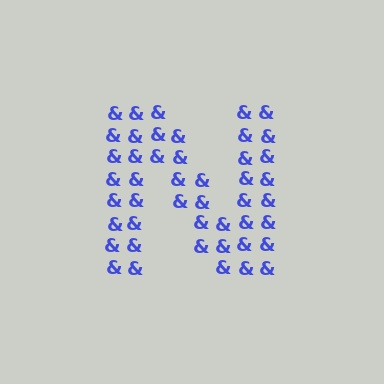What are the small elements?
The small elements are ampersands.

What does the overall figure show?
The overall figure shows the letter N.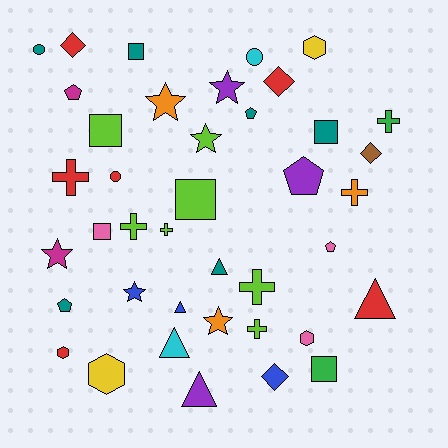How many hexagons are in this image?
There are 4 hexagons.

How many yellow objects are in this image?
There are 2 yellow objects.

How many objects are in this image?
There are 40 objects.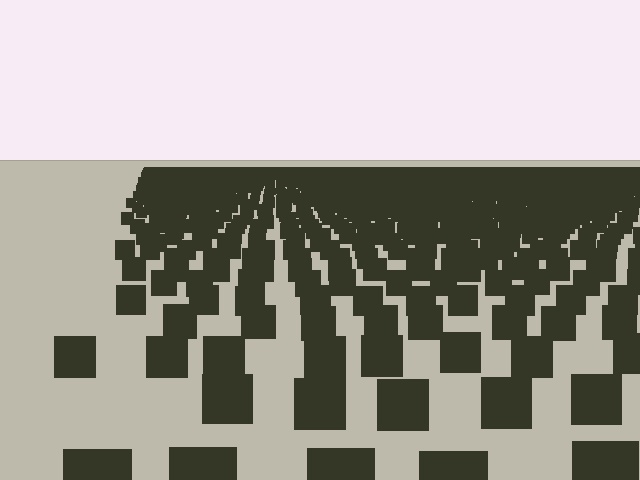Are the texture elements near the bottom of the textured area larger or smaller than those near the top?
Larger. Near the bottom, elements are closer to the viewer and appear at a bigger on-screen size.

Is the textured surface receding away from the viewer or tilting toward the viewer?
The surface is receding away from the viewer. Texture elements get smaller and denser toward the top.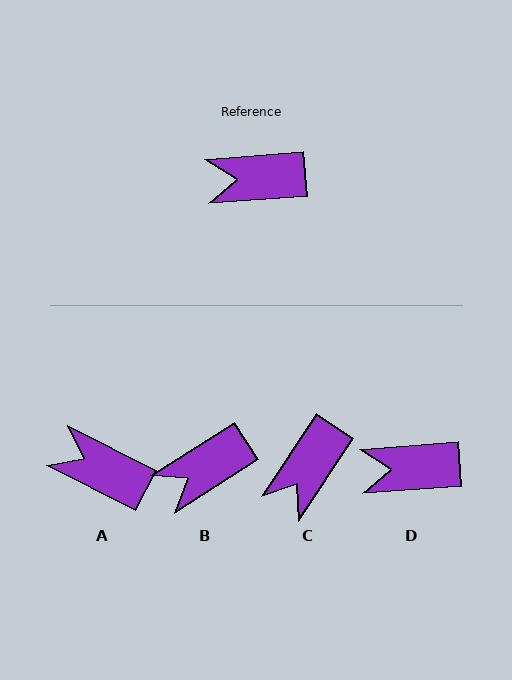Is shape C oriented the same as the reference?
No, it is off by about 52 degrees.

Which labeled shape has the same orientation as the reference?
D.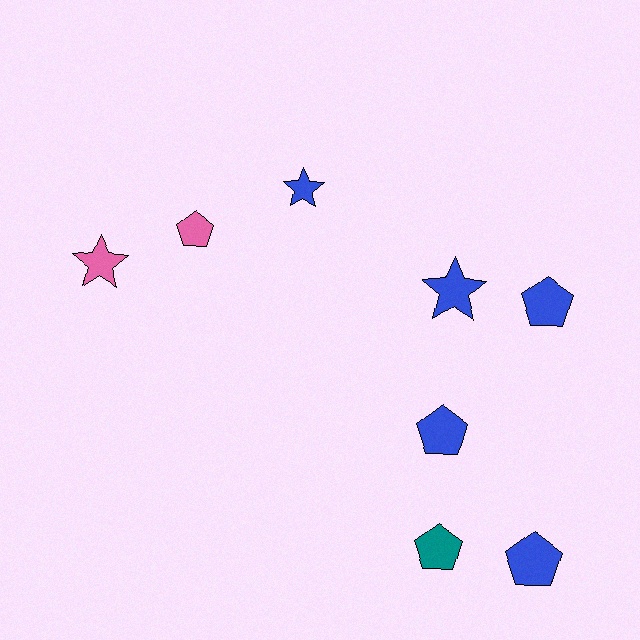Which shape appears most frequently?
Pentagon, with 5 objects.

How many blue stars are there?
There are 2 blue stars.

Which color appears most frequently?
Blue, with 5 objects.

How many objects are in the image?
There are 8 objects.